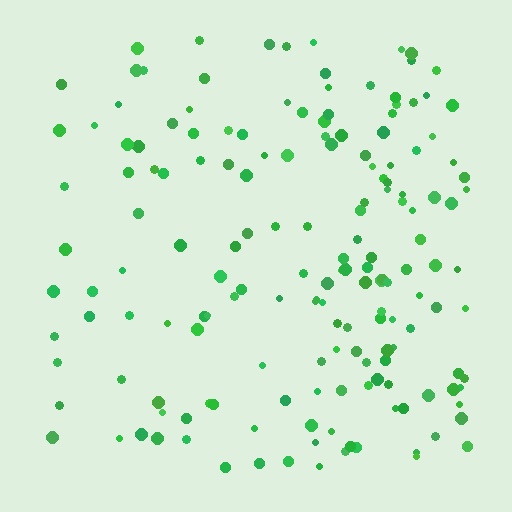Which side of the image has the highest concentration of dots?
The right.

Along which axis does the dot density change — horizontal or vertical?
Horizontal.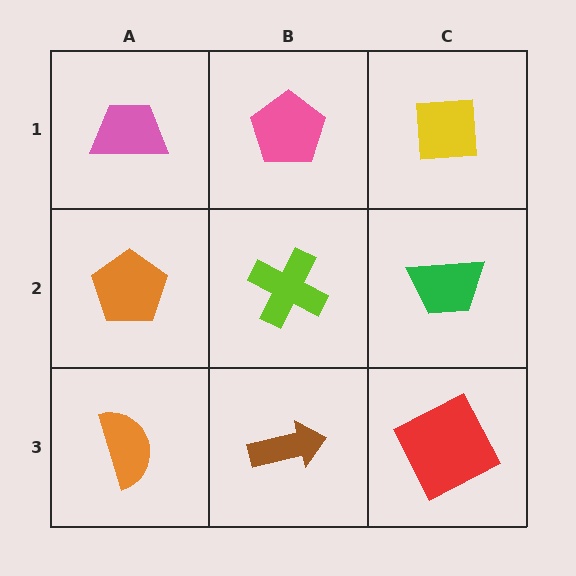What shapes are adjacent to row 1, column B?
A lime cross (row 2, column B), a pink trapezoid (row 1, column A), a yellow square (row 1, column C).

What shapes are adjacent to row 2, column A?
A pink trapezoid (row 1, column A), an orange semicircle (row 3, column A), a lime cross (row 2, column B).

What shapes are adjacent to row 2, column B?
A pink pentagon (row 1, column B), a brown arrow (row 3, column B), an orange pentagon (row 2, column A), a green trapezoid (row 2, column C).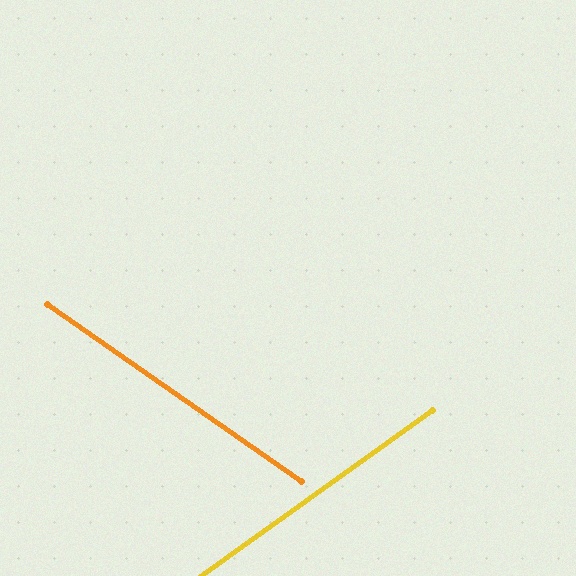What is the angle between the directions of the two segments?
Approximately 70 degrees.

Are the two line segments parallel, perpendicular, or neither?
Neither parallel nor perpendicular — they differ by about 70°.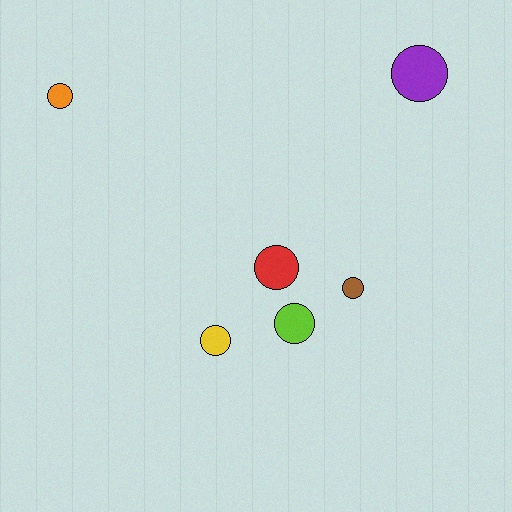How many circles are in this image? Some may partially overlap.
There are 6 circles.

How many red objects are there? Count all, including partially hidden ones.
There is 1 red object.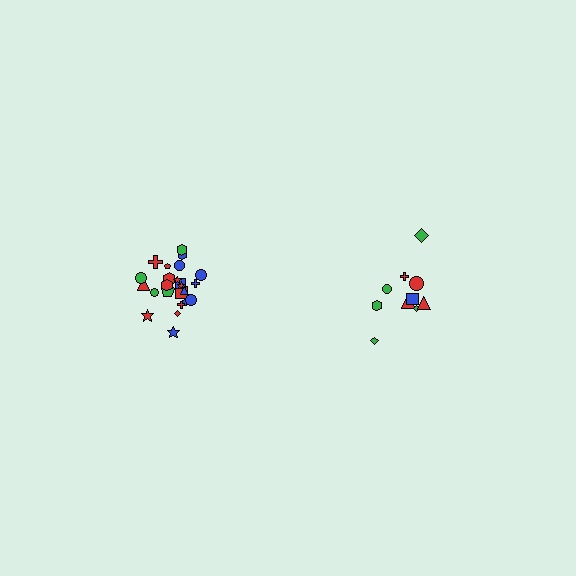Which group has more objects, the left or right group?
The left group.